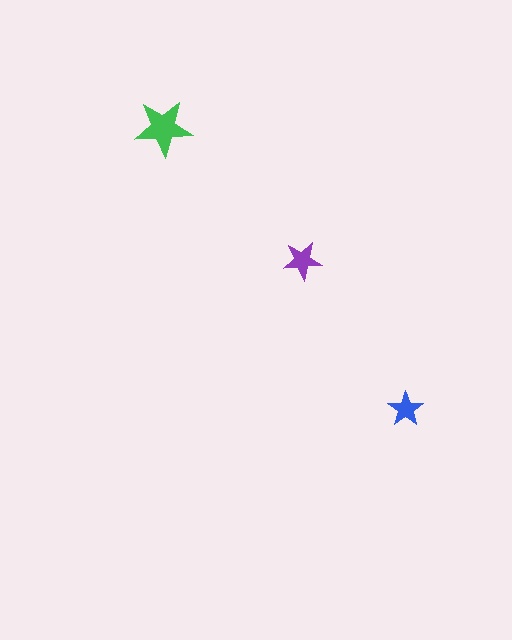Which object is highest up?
The green star is topmost.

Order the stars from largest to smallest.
the green one, the purple one, the blue one.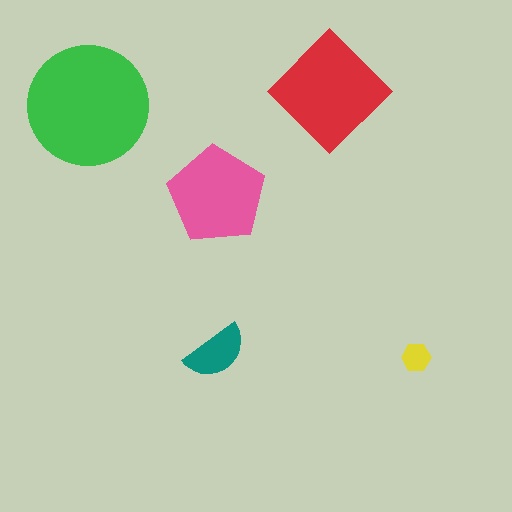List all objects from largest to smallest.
The green circle, the red diamond, the pink pentagon, the teal semicircle, the yellow hexagon.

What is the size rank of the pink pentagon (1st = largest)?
3rd.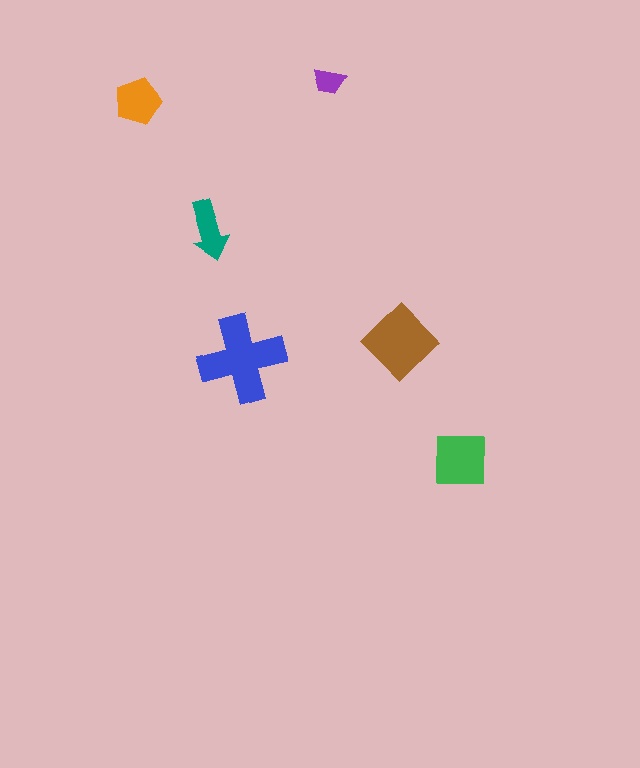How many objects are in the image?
There are 6 objects in the image.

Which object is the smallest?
The purple trapezoid.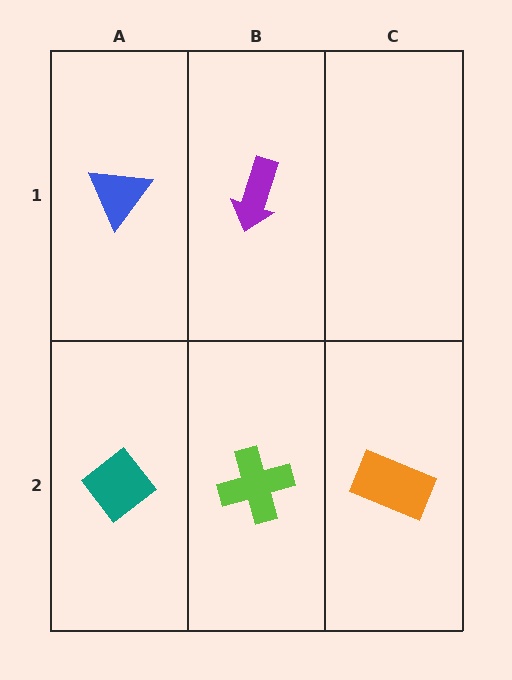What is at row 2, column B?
A lime cross.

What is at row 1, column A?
A blue triangle.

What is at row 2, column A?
A teal diamond.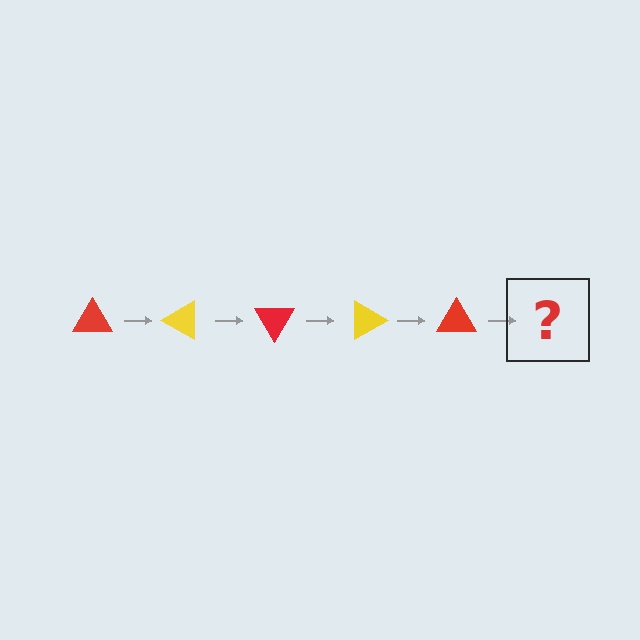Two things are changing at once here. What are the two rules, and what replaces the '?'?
The two rules are that it rotates 30 degrees each step and the color cycles through red and yellow. The '?' should be a yellow triangle, rotated 150 degrees from the start.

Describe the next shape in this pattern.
It should be a yellow triangle, rotated 150 degrees from the start.